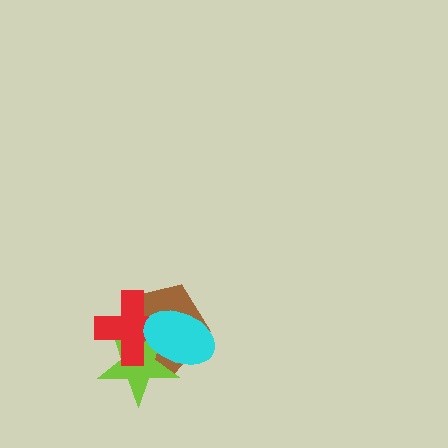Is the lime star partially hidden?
Yes, it is partially covered by another shape.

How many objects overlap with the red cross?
3 objects overlap with the red cross.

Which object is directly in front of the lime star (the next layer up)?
The red cross is directly in front of the lime star.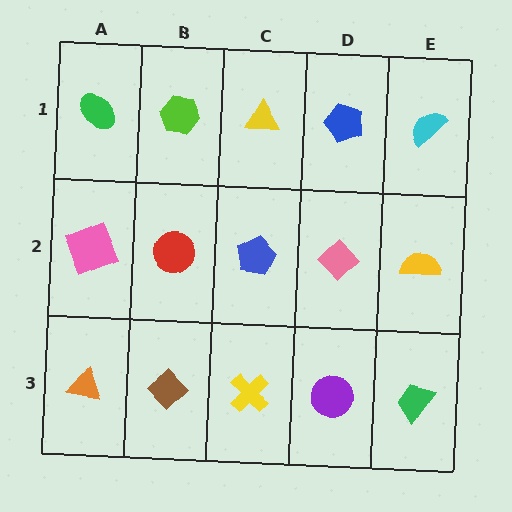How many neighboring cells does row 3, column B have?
3.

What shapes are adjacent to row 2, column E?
A cyan semicircle (row 1, column E), a green trapezoid (row 3, column E), a pink diamond (row 2, column D).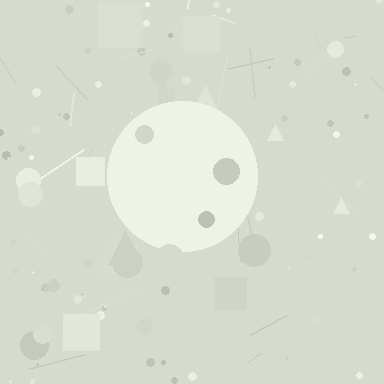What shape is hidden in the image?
A circle is hidden in the image.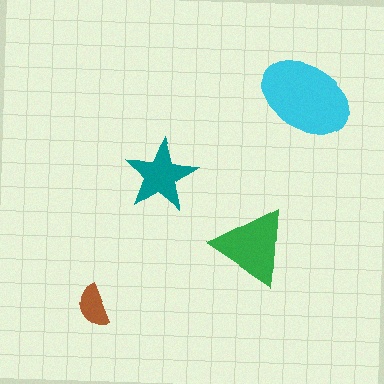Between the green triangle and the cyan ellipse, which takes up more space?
The cyan ellipse.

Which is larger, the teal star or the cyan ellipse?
The cyan ellipse.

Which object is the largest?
The cyan ellipse.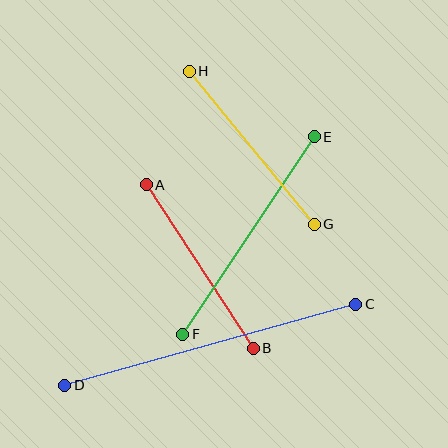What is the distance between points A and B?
The distance is approximately 195 pixels.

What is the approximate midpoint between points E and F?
The midpoint is at approximately (249, 236) pixels.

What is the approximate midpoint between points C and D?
The midpoint is at approximately (210, 345) pixels.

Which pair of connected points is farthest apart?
Points C and D are farthest apart.